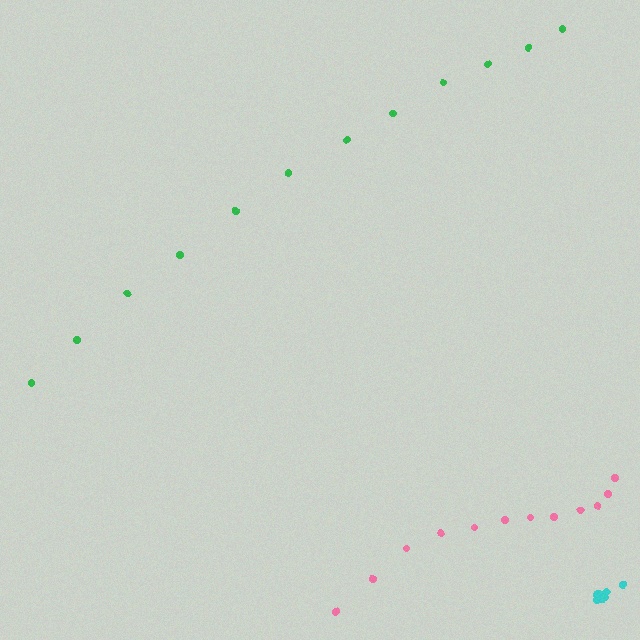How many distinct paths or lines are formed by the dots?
There are 3 distinct paths.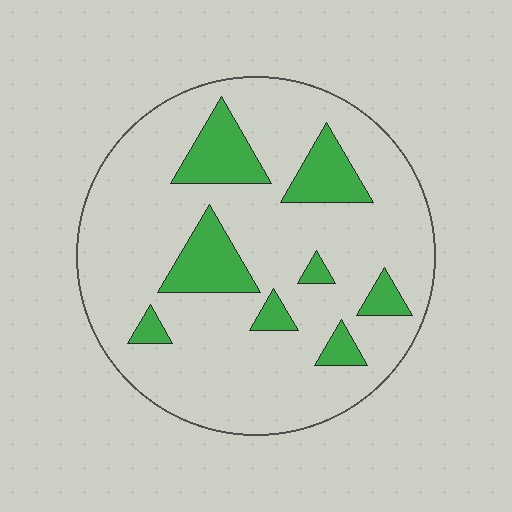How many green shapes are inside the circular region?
8.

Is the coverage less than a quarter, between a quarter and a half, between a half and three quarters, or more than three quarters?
Less than a quarter.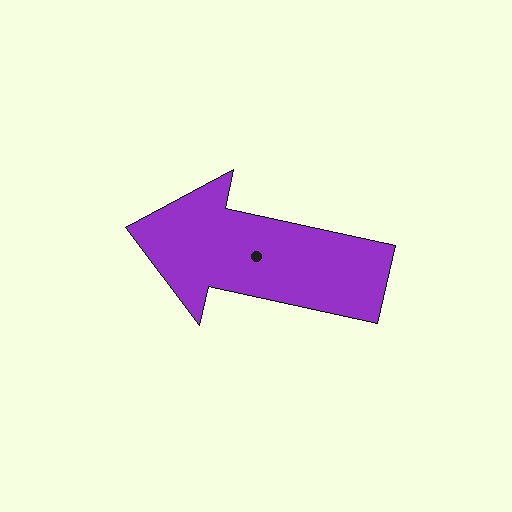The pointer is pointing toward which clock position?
Roughly 9 o'clock.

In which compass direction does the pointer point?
West.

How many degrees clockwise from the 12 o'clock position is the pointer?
Approximately 282 degrees.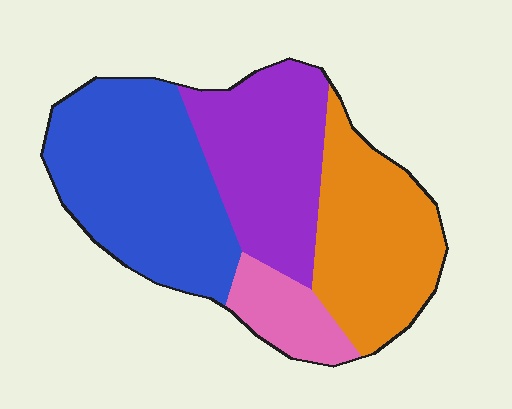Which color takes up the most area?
Blue, at roughly 35%.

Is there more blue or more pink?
Blue.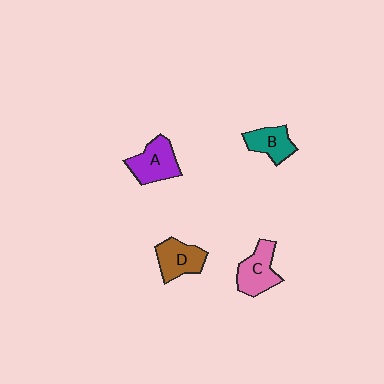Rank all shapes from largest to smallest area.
From largest to smallest: A (purple), C (pink), D (brown), B (teal).